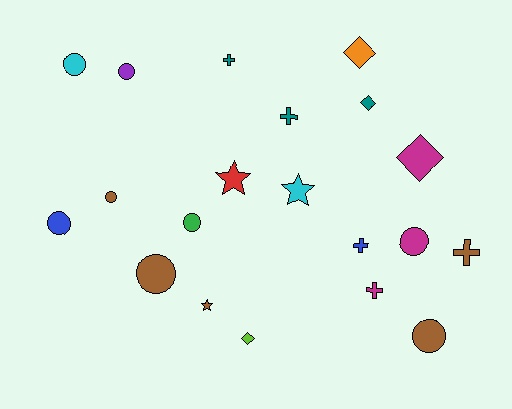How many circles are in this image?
There are 8 circles.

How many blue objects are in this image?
There are 2 blue objects.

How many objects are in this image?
There are 20 objects.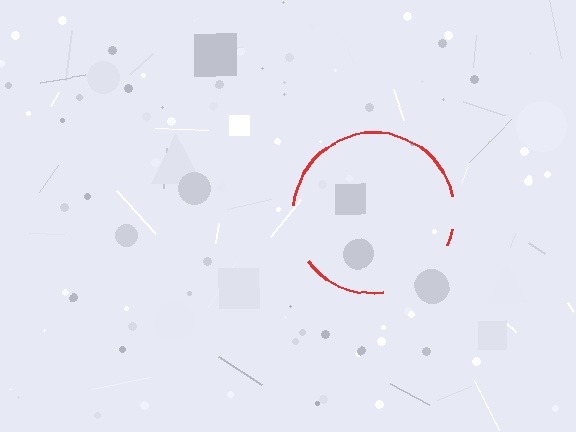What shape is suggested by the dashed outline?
The dashed outline suggests a circle.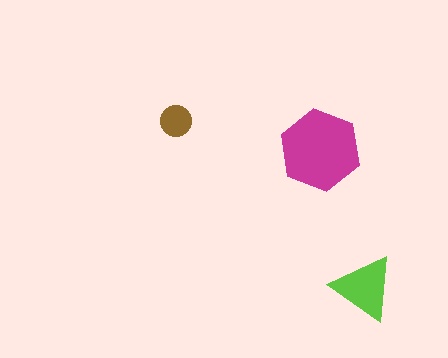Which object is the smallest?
The brown circle.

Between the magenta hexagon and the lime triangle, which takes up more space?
The magenta hexagon.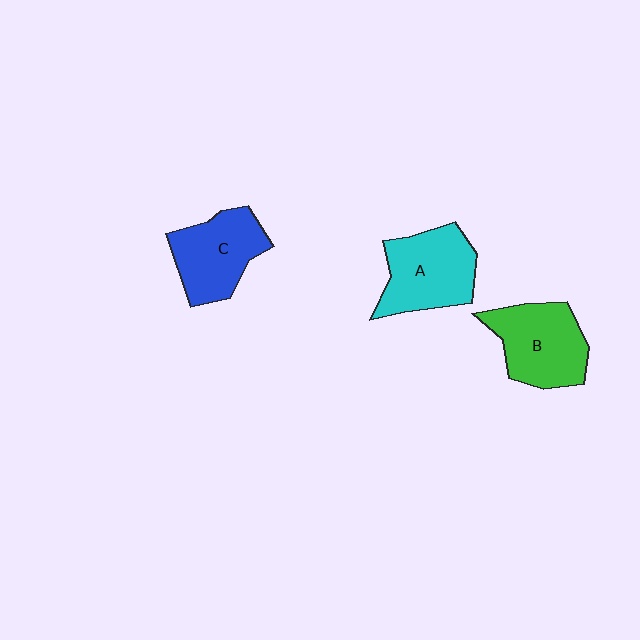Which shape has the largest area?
Shape A (cyan).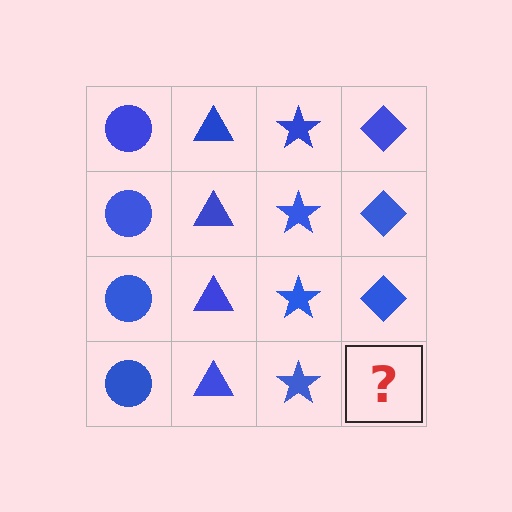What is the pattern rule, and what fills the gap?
The rule is that each column has a consistent shape. The gap should be filled with a blue diamond.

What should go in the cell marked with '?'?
The missing cell should contain a blue diamond.